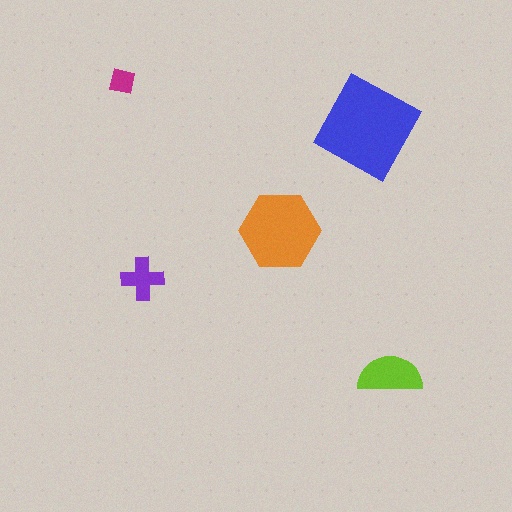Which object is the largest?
The blue square.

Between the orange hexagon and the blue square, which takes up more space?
The blue square.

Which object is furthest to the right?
The lime semicircle is rightmost.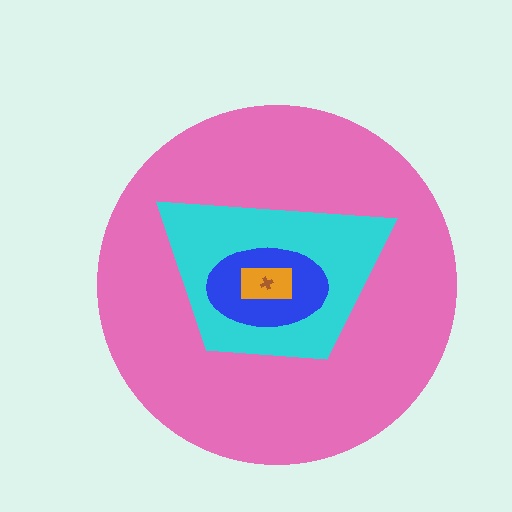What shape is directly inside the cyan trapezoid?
The blue ellipse.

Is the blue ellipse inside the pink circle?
Yes.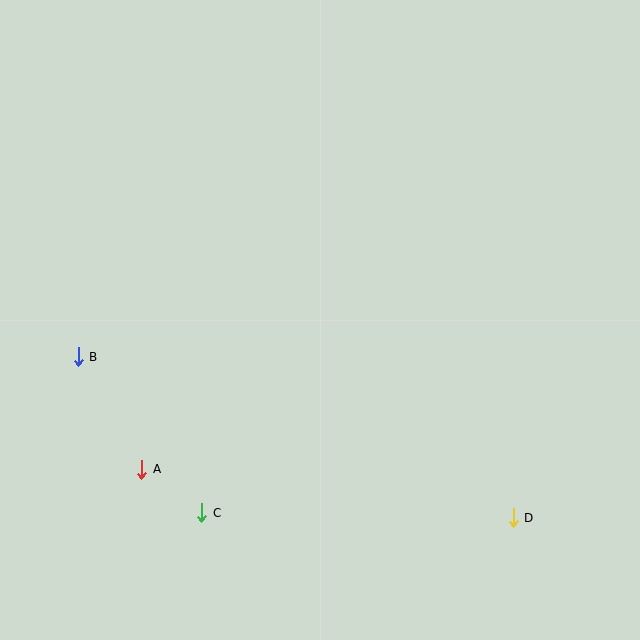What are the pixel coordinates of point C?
Point C is at (202, 513).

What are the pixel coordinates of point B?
Point B is at (78, 357).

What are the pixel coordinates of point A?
Point A is at (142, 469).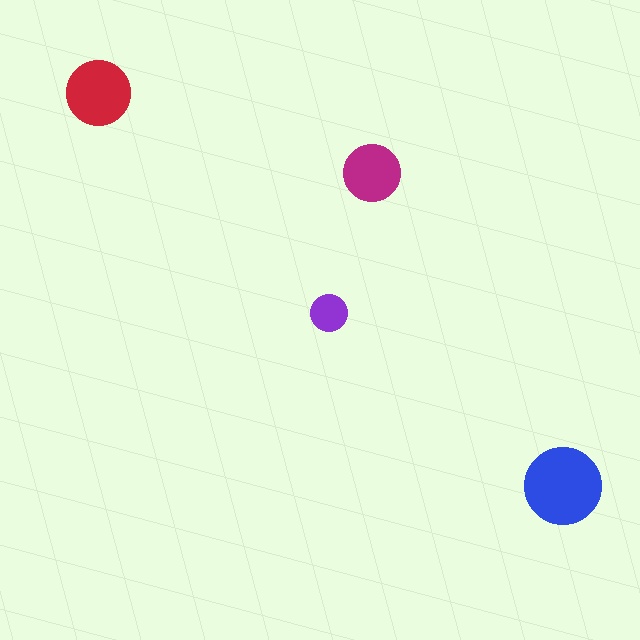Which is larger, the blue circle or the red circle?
The blue one.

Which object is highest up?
The red circle is topmost.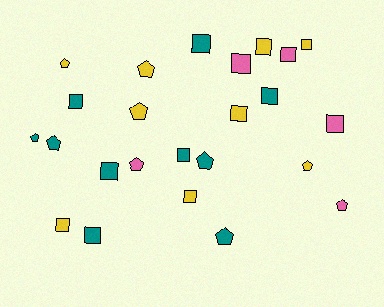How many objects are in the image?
There are 24 objects.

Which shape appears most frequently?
Square, with 14 objects.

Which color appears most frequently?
Teal, with 10 objects.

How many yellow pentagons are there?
There are 4 yellow pentagons.